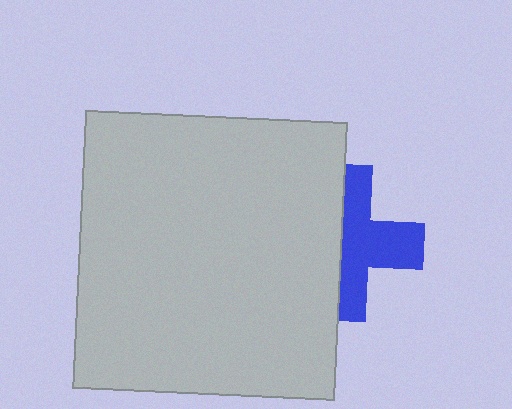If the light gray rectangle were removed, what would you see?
You would see the complete blue cross.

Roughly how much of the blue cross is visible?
About half of it is visible (roughly 55%).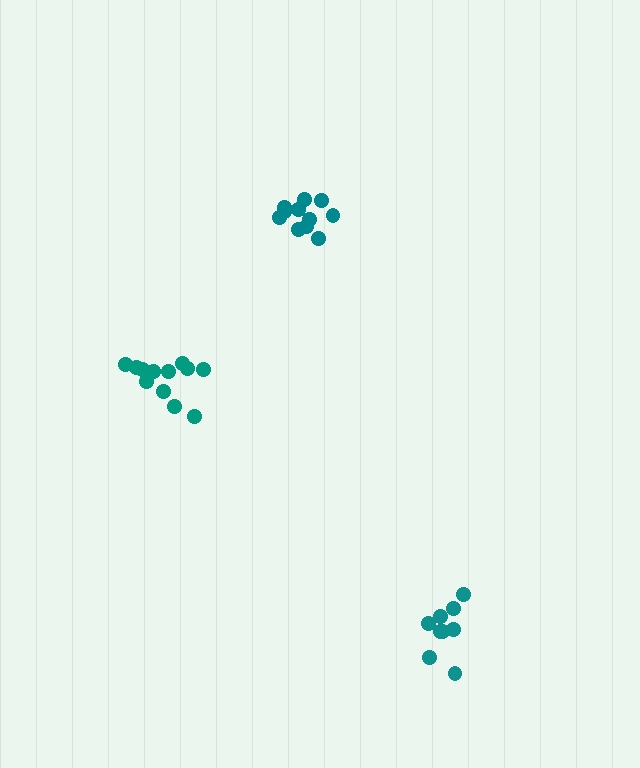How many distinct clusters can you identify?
There are 3 distinct clusters.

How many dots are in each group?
Group 1: 12 dots, Group 2: 11 dots, Group 3: 9 dots (32 total).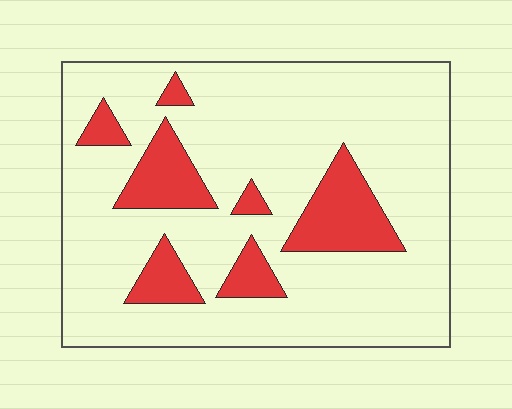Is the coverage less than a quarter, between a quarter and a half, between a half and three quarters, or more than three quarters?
Less than a quarter.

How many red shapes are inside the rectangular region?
7.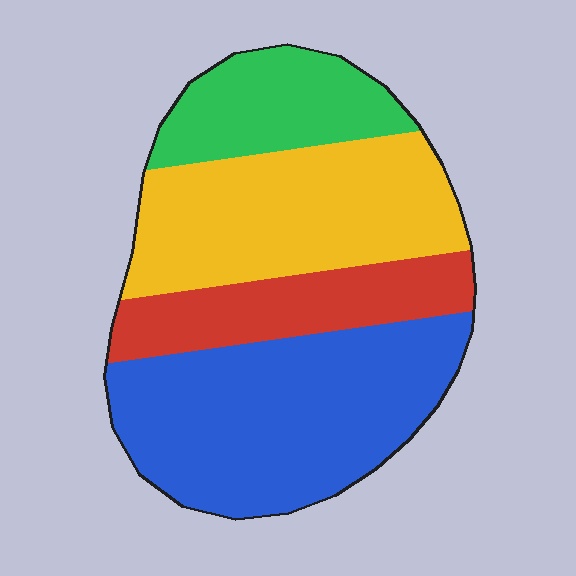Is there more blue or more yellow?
Blue.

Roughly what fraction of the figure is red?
Red takes up about one sixth (1/6) of the figure.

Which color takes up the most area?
Blue, at roughly 40%.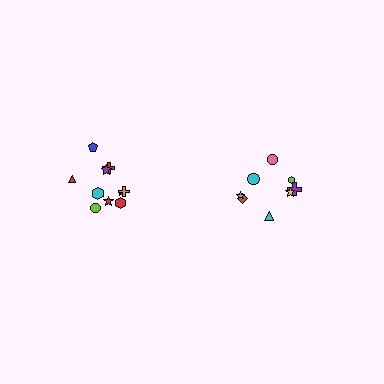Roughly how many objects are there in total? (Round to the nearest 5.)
Roughly 20 objects in total.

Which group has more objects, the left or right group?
The left group.